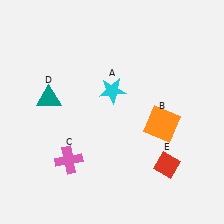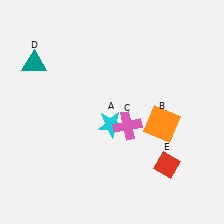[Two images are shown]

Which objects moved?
The objects that moved are: the cyan star (A), the pink cross (C), the teal triangle (D).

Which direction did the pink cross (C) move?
The pink cross (C) moved right.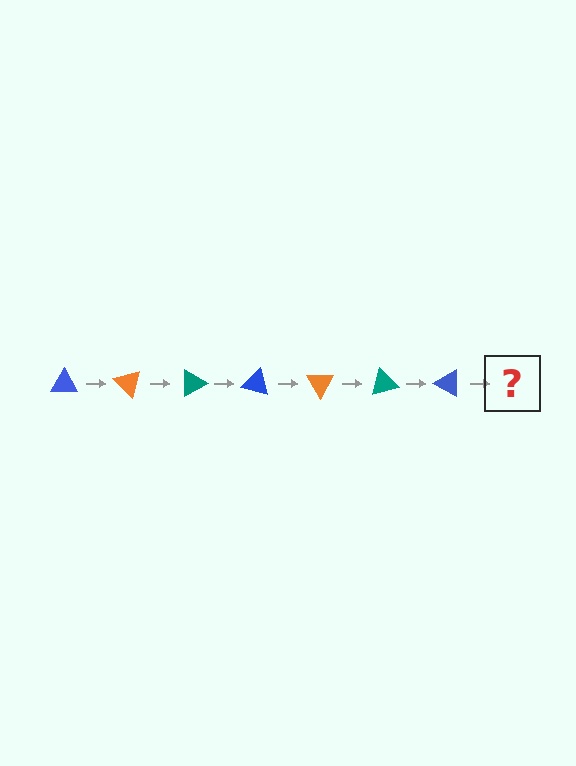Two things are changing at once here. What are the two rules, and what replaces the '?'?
The two rules are that it rotates 45 degrees each step and the color cycles through blue, orange, and teal. The '?' should be an orange triangle, rotated 315 degrees from the start.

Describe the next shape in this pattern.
It should be an orange triangle, rotated 315 degrees from the start.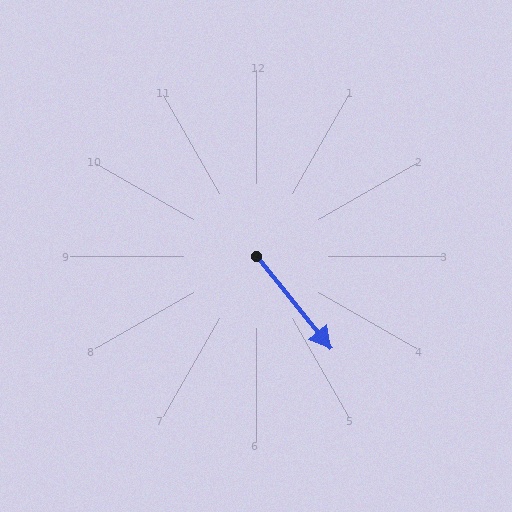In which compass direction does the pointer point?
Southeast.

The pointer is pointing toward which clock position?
Roughly 5 o'clock.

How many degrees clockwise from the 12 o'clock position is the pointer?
Approximately 141 degrees.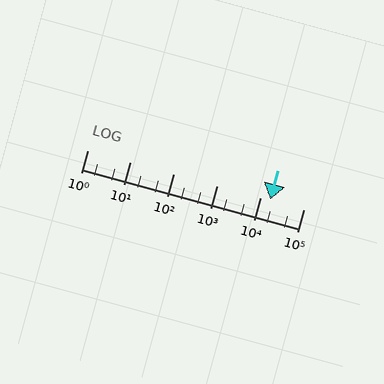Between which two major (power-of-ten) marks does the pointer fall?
The pointer is between 10000 and 100000.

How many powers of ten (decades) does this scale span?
The scale spans 5 decades, from 1 to 100000.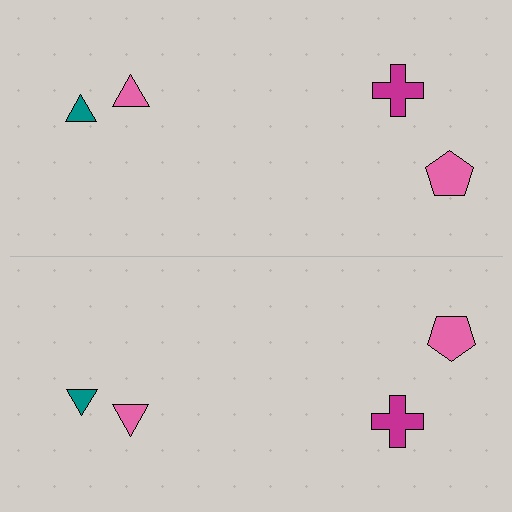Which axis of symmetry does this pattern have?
The pattern has a horizontal axis of symmetry running through the center of the image.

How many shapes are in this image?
There are 8 shapes in this image.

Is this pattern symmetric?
Yes, this pattern has bilateral (reflection) symmetry.